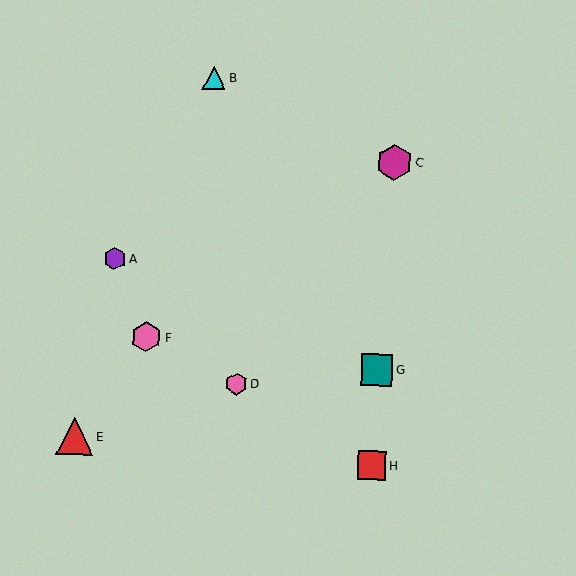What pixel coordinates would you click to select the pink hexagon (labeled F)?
Click at (146, 337) to select the pink hexagon F.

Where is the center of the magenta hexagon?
The center of the magenta hexagon is at (394, 162).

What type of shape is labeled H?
Shape H is a red square.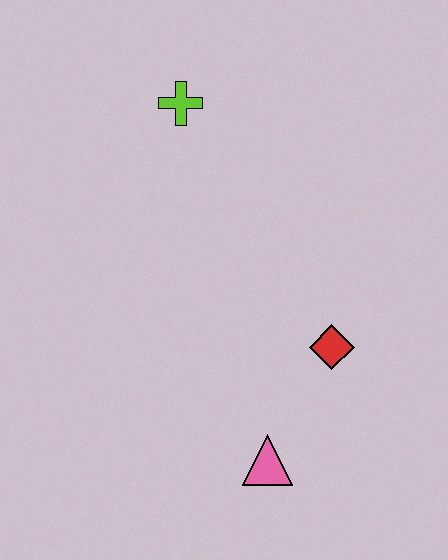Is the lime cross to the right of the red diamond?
No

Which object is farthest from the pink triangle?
The lime cross is farthest from the pink triangle.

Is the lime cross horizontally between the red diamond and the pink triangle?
No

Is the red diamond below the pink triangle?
No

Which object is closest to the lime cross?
The red diamond is closest to the lime cross.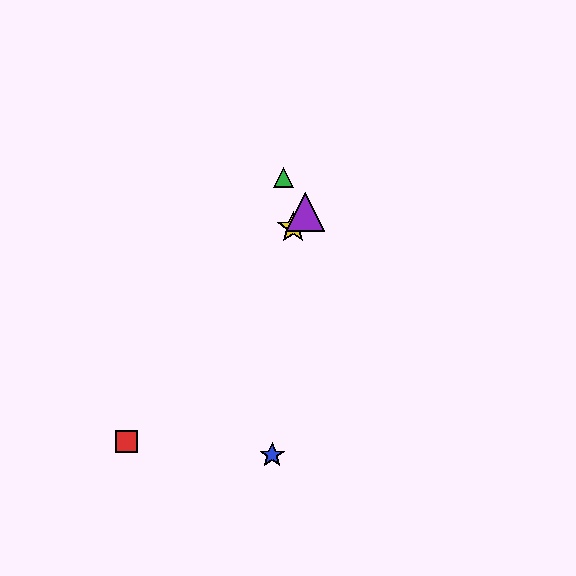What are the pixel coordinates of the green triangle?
The green triangle is at (283, 178).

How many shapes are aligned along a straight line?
3 shapes (the red square, the yellow star, the purple triangle) are aligned along a straight line.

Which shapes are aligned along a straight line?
The red square, the yellow star, the purple triangle are aligned along a straight line.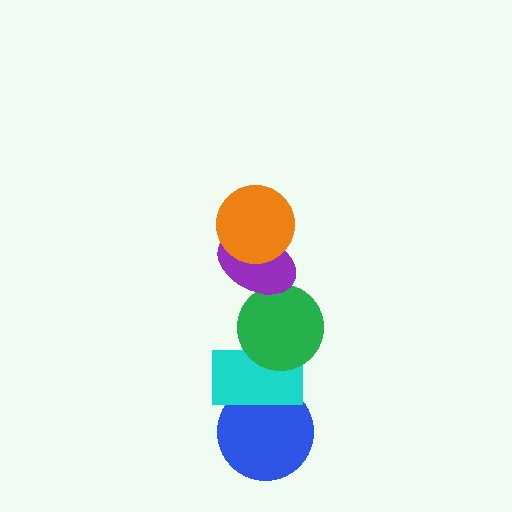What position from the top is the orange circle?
The orange circle is 1st from the top.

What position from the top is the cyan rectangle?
The cyan rectangle is 4th from the top.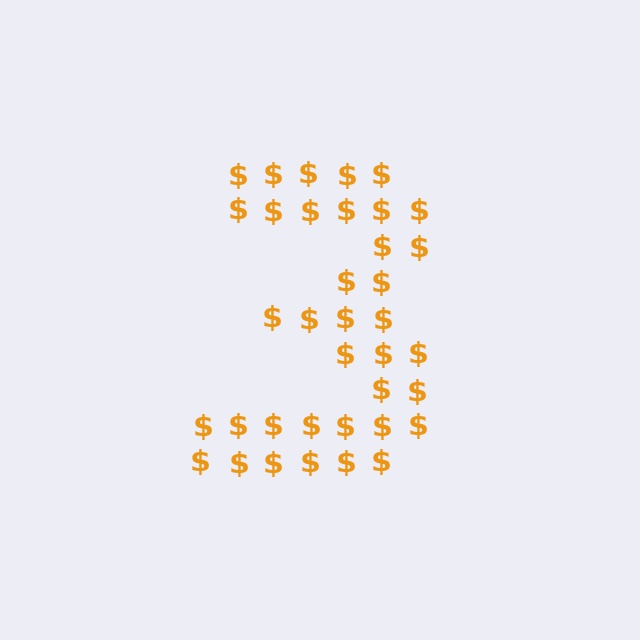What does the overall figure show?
The overall figure shows the digit 3.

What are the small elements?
The small elements are dollar signs.